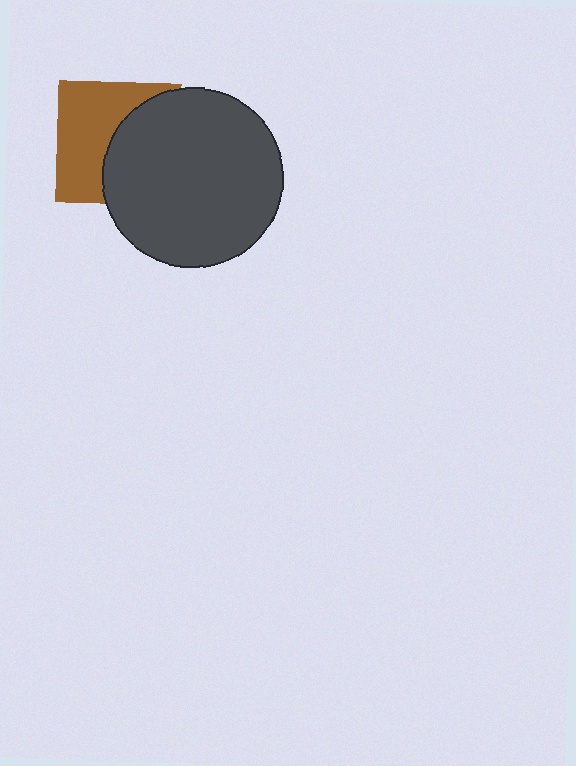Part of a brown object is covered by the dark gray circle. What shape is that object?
It is a square.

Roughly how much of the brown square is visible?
About half of it is visible (roughly 51%).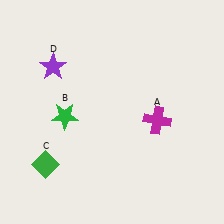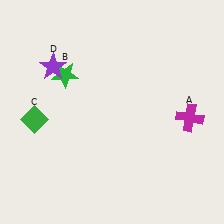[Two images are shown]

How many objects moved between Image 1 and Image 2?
3 objects moved between the two images.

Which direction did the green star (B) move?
The green star (B) moved up.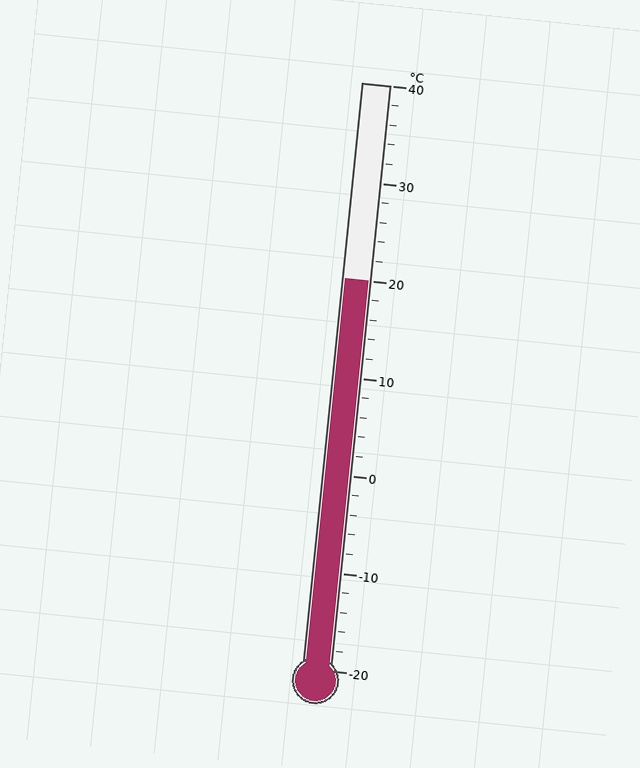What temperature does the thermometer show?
The thermometer shows approximately 20°C.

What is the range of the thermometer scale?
The thermometer scale ranges from -20°C to 40°C.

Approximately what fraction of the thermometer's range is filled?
The thermometer is filled to approximately 65% of its range.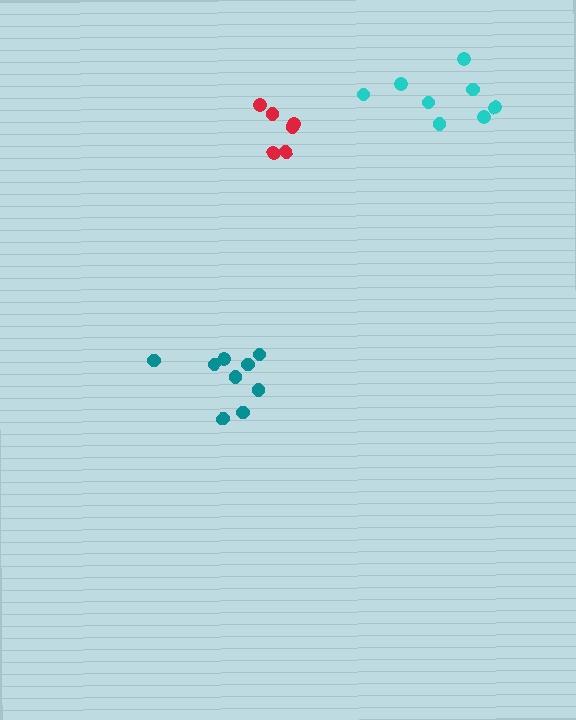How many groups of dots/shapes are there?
There are 3 groups.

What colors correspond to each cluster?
The clusters are colored: cyan, teal, red.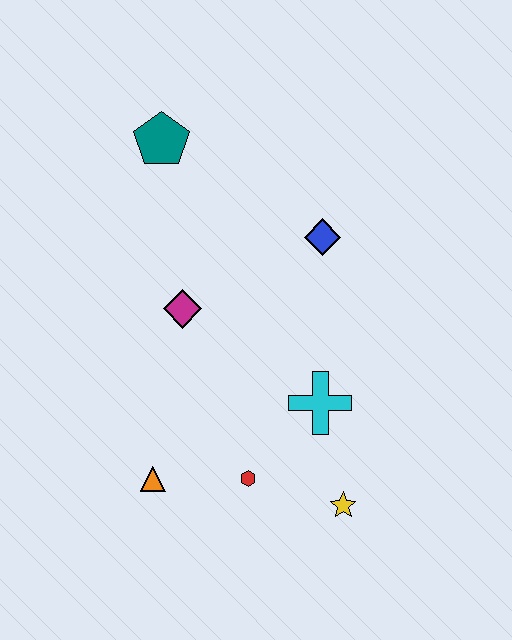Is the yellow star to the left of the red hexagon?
No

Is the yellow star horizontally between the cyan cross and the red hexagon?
No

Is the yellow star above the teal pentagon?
No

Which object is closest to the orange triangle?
The red hexagon is closest to the orange triangle.